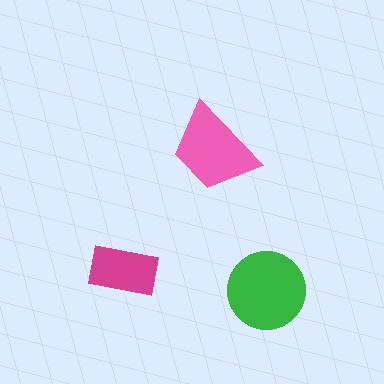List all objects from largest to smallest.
The green circle, the pink trapezoid, the magenta rectangle.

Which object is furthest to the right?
The green circle is rightmost.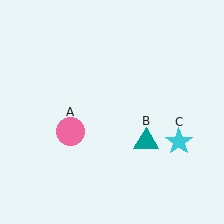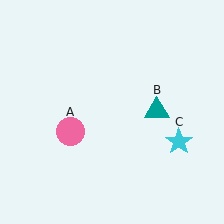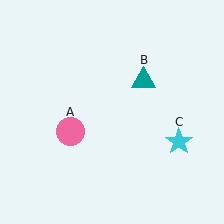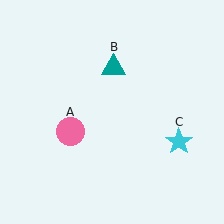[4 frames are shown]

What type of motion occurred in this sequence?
The teal triangle (object B) rotated counterclockwise around the center of the scene.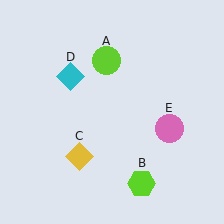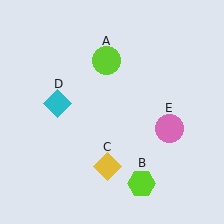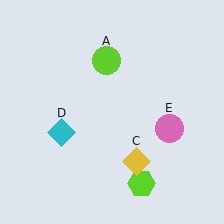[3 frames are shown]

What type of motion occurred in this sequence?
The yellow diamond (object C), cyan diamond (object D) rotated counterclockwise around the center of the scene.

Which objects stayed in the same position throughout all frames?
Lime circle (object A) and lime hexagon (object B) and pink circle (object E) remained stationary.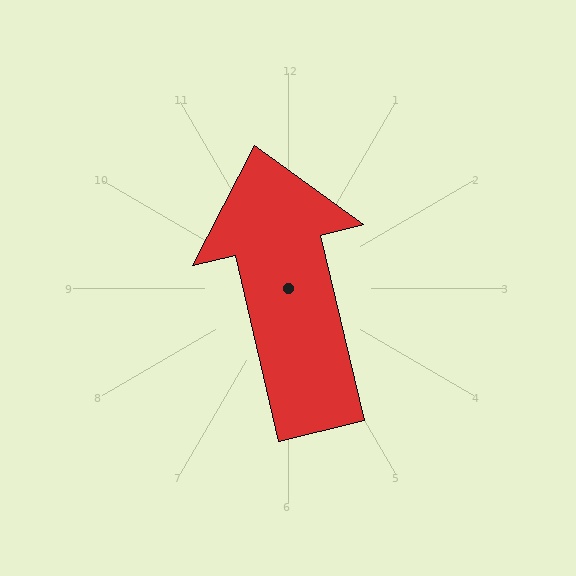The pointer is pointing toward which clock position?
Roughly 12 o'clock.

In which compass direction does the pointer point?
North.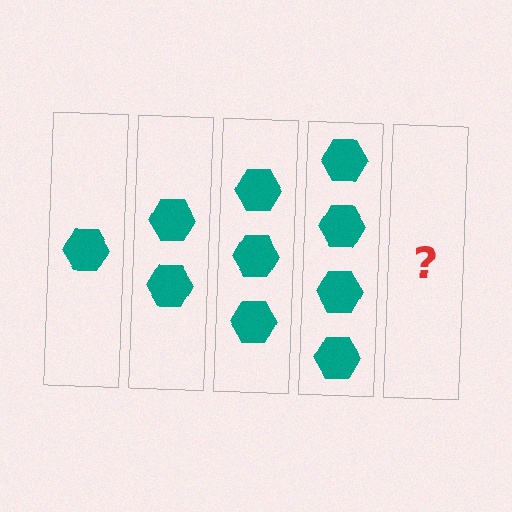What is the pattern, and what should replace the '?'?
The pattern is that each step adds one more hexagon. The '?' should be 5 hexagons.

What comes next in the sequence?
The next element should be 5 hexagons.